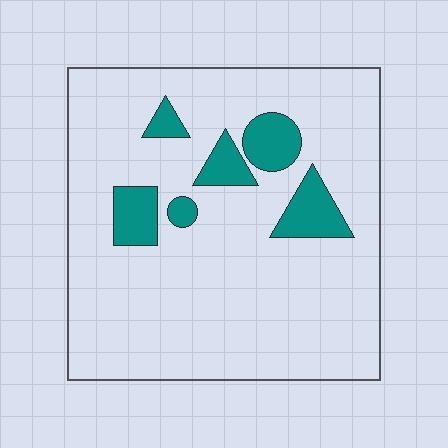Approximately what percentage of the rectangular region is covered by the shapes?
Approximately 15%.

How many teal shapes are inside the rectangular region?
6.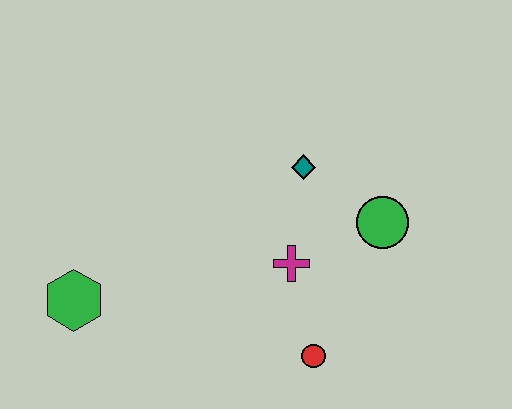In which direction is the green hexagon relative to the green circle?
The green hexagon is to the left of the green circle.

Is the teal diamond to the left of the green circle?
Yes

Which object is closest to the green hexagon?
The magenta cross is closest to the green hexagon.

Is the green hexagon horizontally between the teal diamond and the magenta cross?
No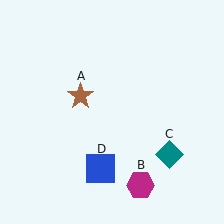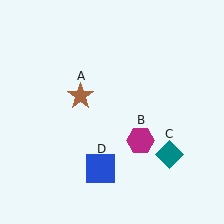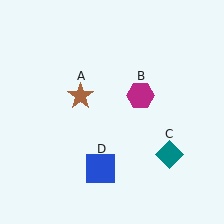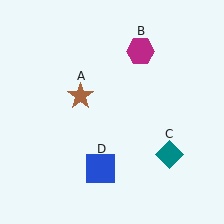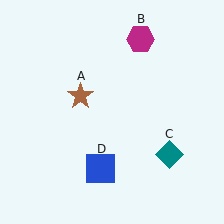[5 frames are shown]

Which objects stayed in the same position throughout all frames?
Brown star (object A) and teal diamond (object C) and blue square (object D) remained stationary.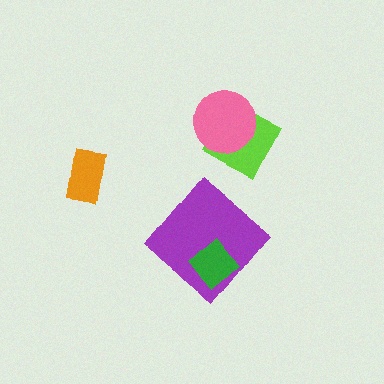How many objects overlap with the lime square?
1 object overlaps with the lime square.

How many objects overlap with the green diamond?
1 object overlaps with the green diamond.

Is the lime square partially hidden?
Yes, it is partially covered by another shape.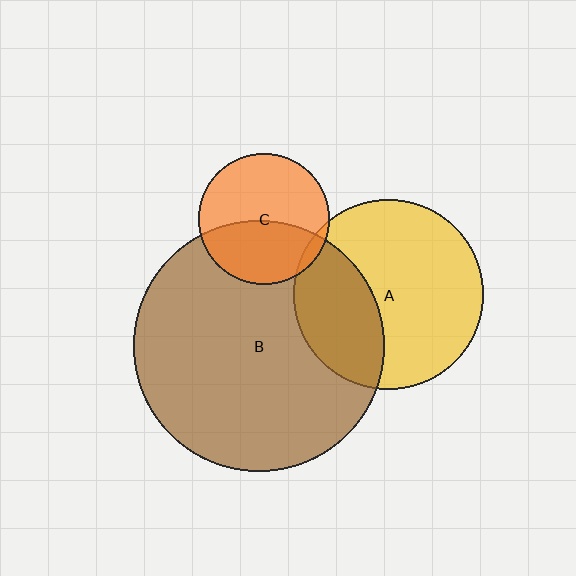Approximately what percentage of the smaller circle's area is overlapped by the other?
Approximately 5%.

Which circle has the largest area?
Circle B (brown).